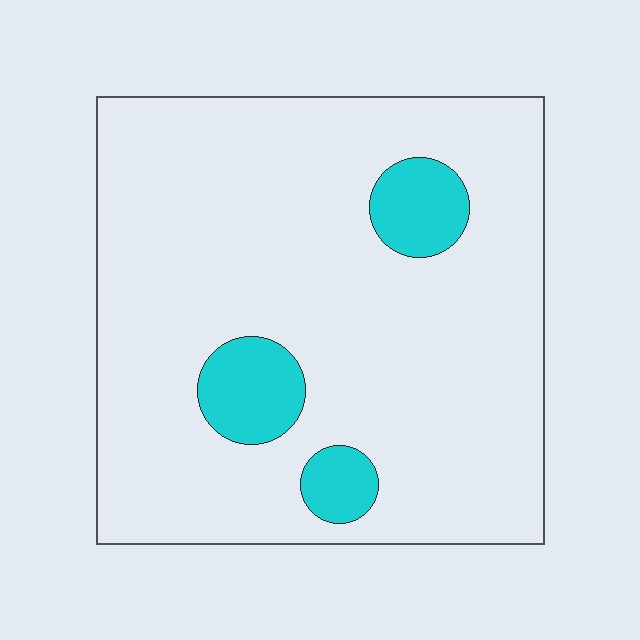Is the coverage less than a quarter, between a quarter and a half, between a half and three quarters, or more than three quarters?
Less than a quarter.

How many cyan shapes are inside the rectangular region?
3.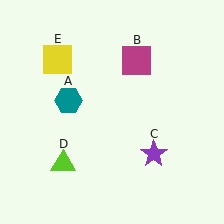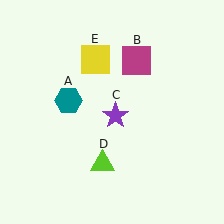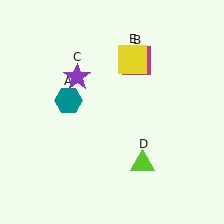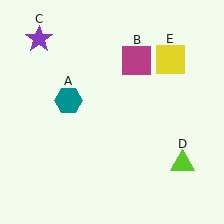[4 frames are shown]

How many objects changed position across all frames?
3 objects changed position: purple star (object C), lime triangle (object D), yellow square (object E).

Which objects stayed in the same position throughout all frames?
Teal hexagon (object A) and magenta square (object B) remained stationary.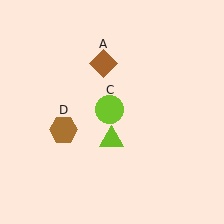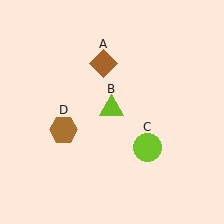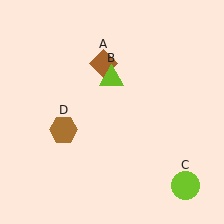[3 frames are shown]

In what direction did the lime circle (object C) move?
The lime circle (object C) moved down and to the right.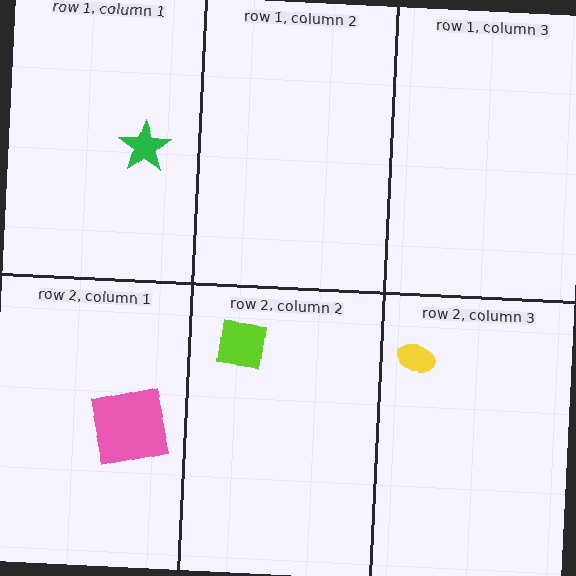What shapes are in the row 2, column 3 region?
The yellow ellipse.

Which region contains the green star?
The row 1, column 1 region.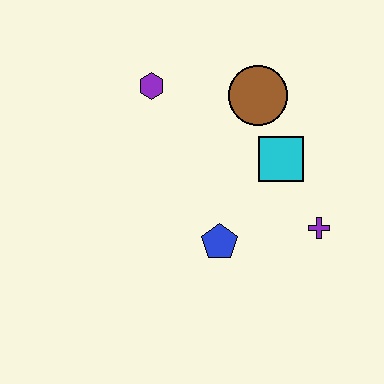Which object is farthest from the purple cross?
The purple hexagon is farthest from the purple cross.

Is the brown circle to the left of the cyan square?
Yes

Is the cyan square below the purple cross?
No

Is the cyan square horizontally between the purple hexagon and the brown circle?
No